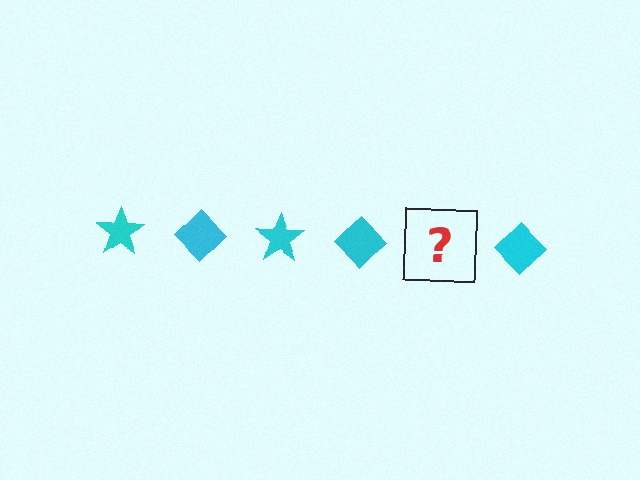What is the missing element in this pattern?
The missing element is a cyan star.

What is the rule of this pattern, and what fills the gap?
The rule is that the pattern cycles through star, diamond shapes in cyan. The gap should be filled with a cyan star.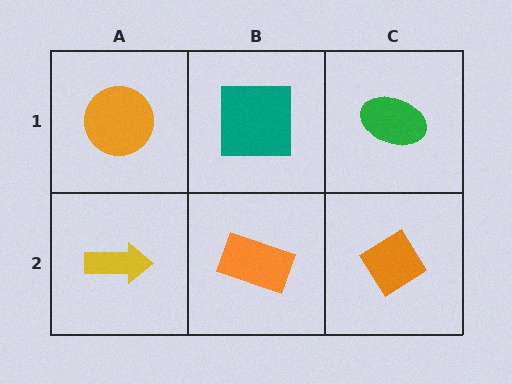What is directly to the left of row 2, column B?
A yellow arrow.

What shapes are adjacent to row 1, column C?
An orange diamond (row 2, column C), a teal square (row 1, column B).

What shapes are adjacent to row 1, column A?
A yellow arrow (row 2, column A), a teal square (row 1, column B).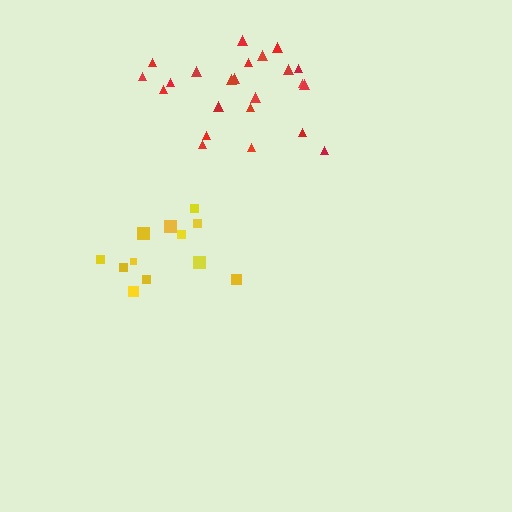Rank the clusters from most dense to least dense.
yellow, red.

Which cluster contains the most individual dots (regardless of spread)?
Red (23).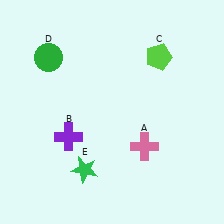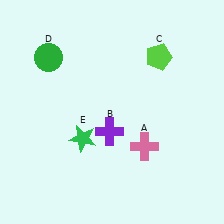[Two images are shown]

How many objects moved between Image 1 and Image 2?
2 objects moved between the two images.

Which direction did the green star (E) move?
The green star (E) moved up.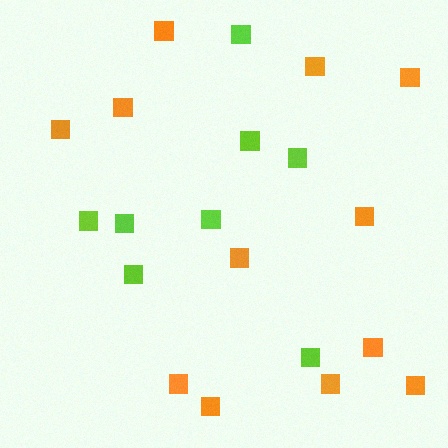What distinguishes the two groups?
There are 2 groups: one group of orange squares (12) and one group of lime squares (8).